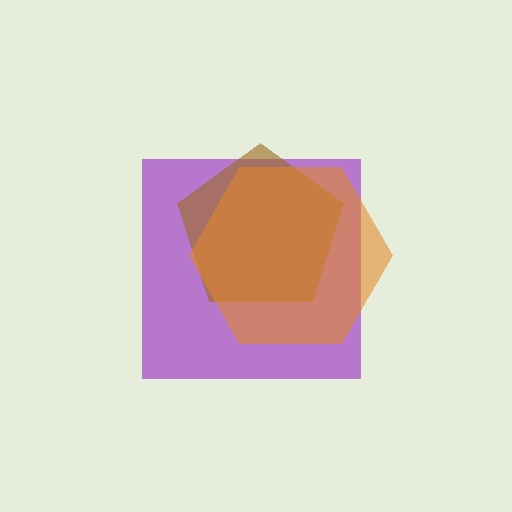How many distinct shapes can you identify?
There are 3 distinct shapes: a purple square, a brown pentagon, an orange hexagon.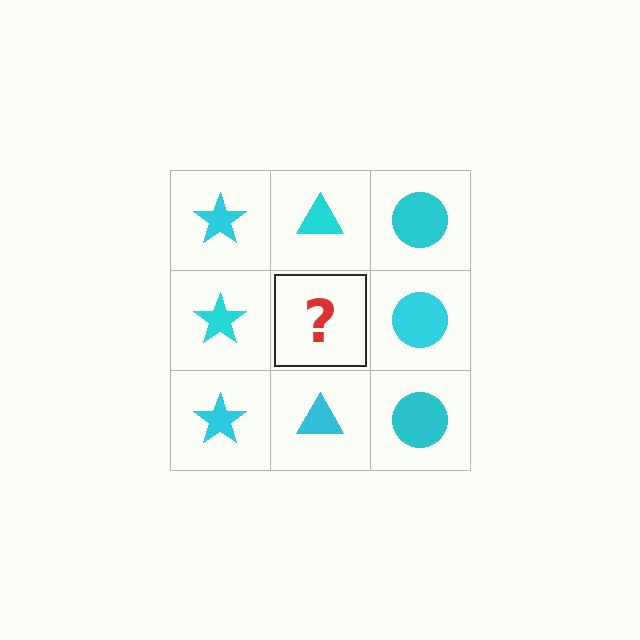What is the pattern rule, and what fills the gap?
The rule is that each column has a consistent shape. The gap should be filled with a cyan triangle.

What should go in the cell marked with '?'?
The missing cell should contain a cyan triangle.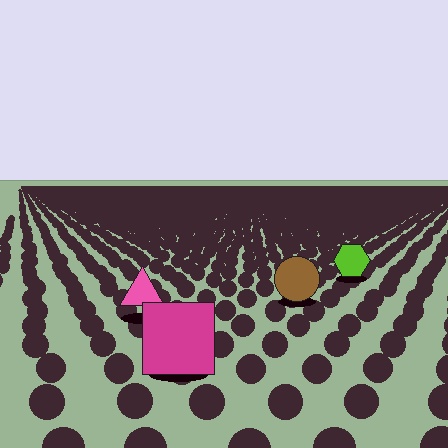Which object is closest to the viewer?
The magenta square is closest. The texture marks near it are larger and more spread out.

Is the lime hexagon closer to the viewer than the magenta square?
No. The magenta square is closer — you can tell from the texture gradient: the ground texture is coarser near it.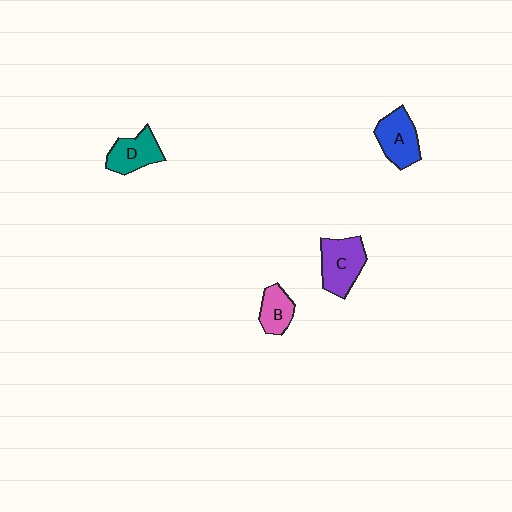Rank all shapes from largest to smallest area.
From largest to smallest: C (purple), A (blue), D (teal), B (pink).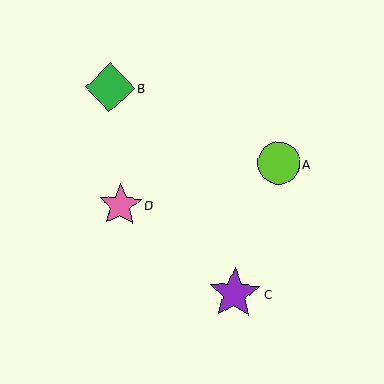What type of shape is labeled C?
Shape C is a purple star.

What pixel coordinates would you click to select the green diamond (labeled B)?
Click at (110, 88) to select the green diamond B.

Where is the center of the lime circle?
The center of the lime circle is at (278, 163).